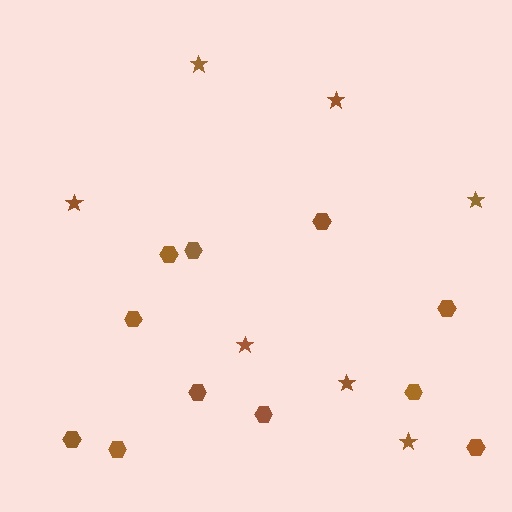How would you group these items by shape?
There are 2 groups: one group of stars (7) and one group of hexagons (11).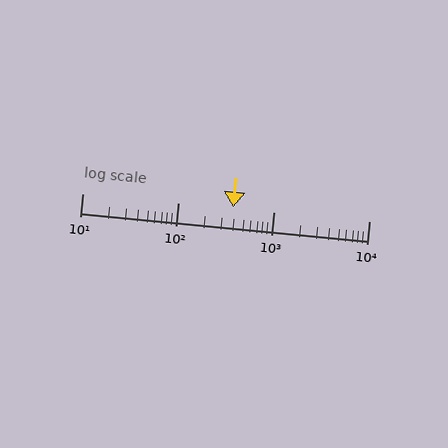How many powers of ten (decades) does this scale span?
The scale spans 3 decades, from 10 to 10000.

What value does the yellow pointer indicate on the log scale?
The pointer indicates approximately 380.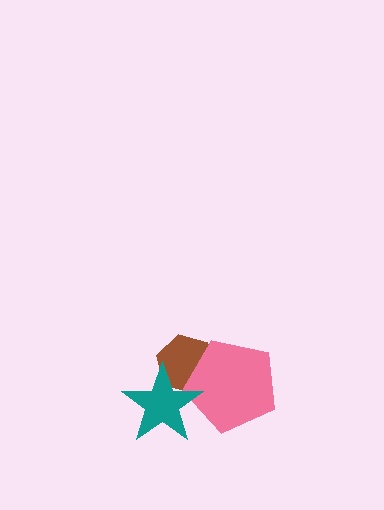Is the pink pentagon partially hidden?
Yes, it is partially covered by another shape.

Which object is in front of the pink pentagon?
The teal star is in front of the pink pentagon.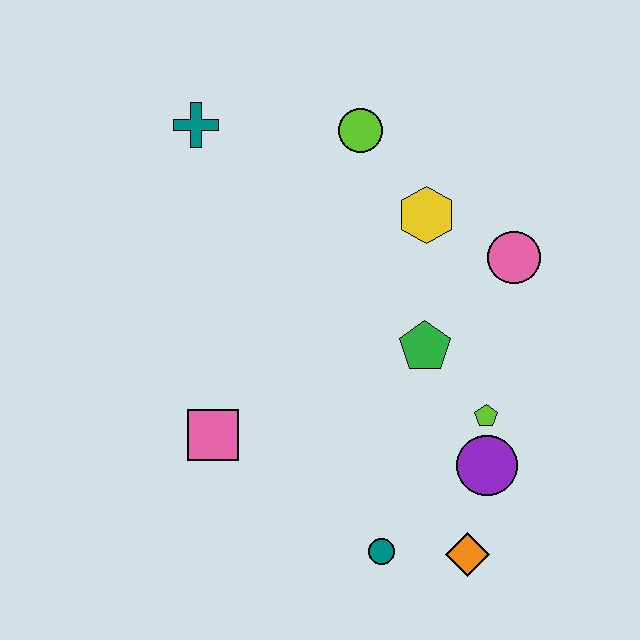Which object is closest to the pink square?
The teal circle is closest to the pink square.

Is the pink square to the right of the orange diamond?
No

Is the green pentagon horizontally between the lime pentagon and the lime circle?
Yes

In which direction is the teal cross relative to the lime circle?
The teal cross is to the left of the lime circle.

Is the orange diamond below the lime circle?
Yes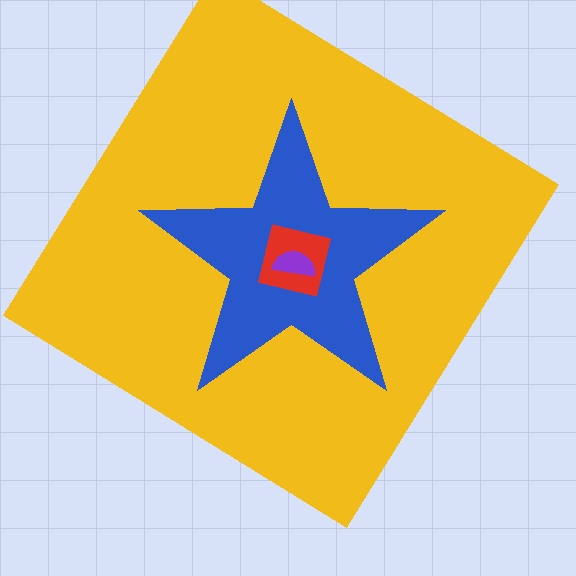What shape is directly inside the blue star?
The red square.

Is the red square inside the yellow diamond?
Yes.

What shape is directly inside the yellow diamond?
The blue star.